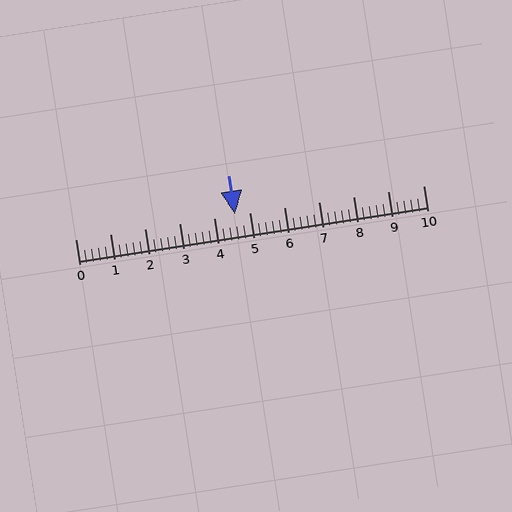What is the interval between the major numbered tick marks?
The major tick marks are spaced 1 units apart.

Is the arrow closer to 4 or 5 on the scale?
The arrow is closer to 5.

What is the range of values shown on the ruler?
The ruler shows values from 0 to 10.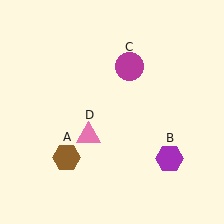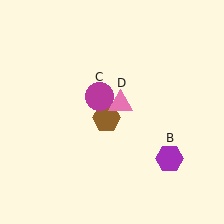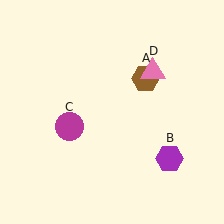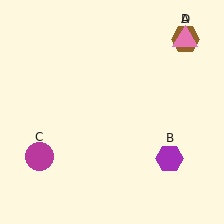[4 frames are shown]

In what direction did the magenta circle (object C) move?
The magenta circle (object C) moved down and to the left.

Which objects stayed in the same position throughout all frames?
Purple hexagon (object B) remained stationary.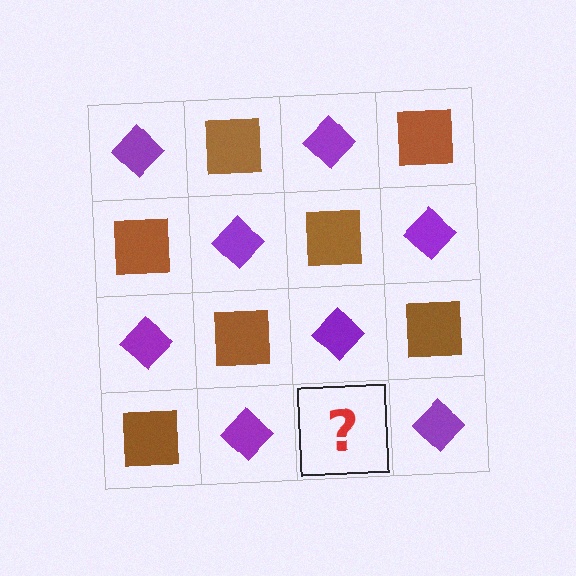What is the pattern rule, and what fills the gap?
The rule is that it alternates purple diamond and brown square in a checkerboard pattern. The gap should be filled with a brown square.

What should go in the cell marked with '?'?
The missing cell should contain a brown square.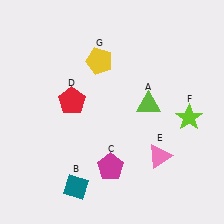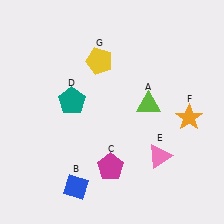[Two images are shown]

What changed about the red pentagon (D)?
In Image 1, D is red. In Image 2, it changed to teal.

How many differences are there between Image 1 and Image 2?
There are 3 differences between the two images.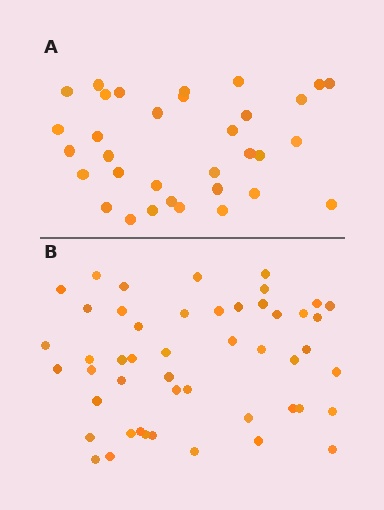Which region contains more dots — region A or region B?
Region B (the bottom region) has more dots.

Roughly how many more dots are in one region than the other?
Region B has approximately 15 more dots than region A.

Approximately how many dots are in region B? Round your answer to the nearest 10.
About 50 dots. (The exact count is 49, which rounds to 50.)